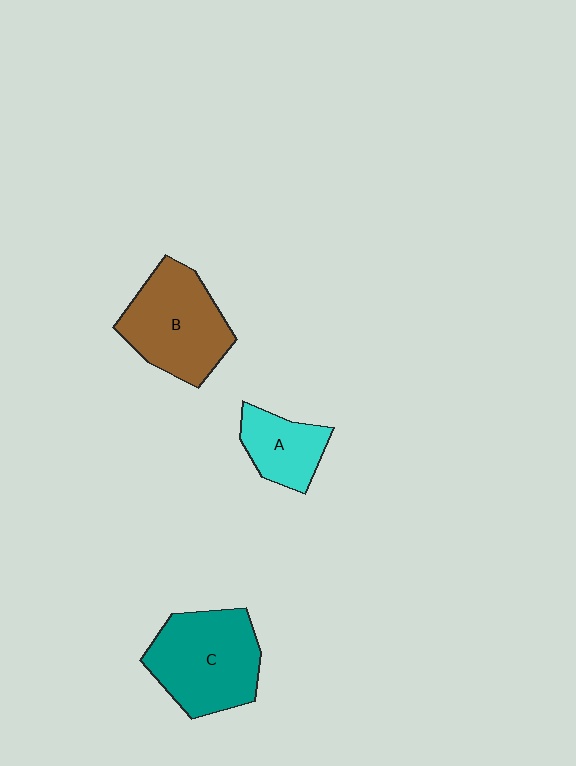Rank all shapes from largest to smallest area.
From largest to smallest: C (teal), B (brown), A (cyan).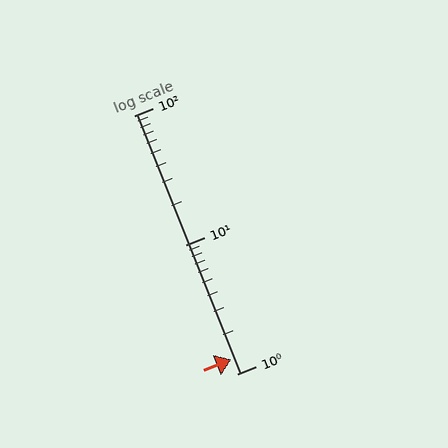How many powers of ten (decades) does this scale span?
The scale spans 2 decades, from 1 to 100.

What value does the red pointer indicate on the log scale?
The pointer indicates approximately 1.3.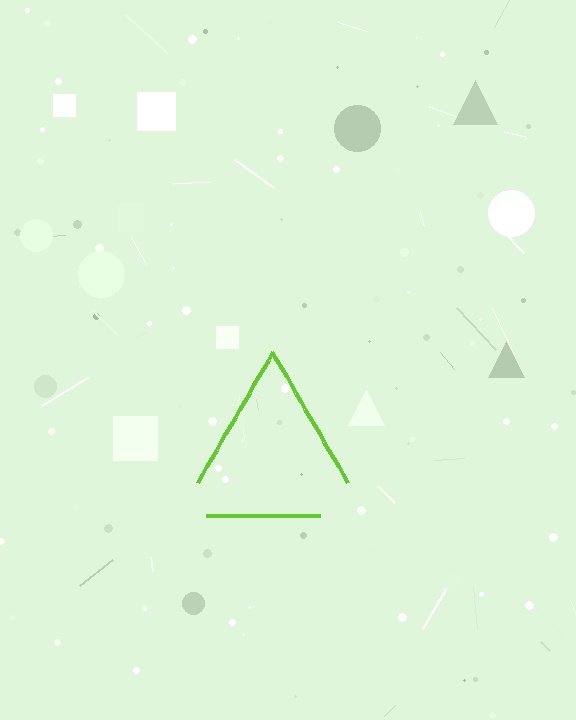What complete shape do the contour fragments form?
The contour fragments form a triangle.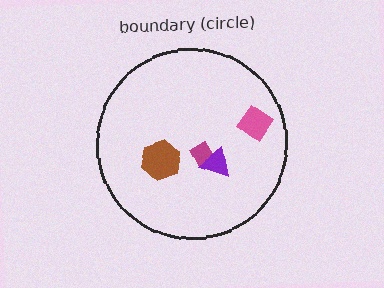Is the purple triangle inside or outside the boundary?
Inside.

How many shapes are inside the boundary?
4 inside, 0 outside.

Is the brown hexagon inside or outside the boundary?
Inside.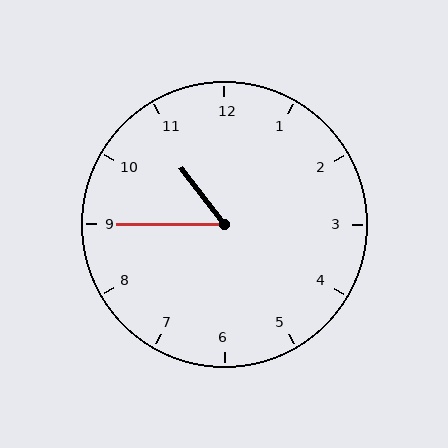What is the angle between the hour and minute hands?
Approximately 52 degrees.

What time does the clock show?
10:45.